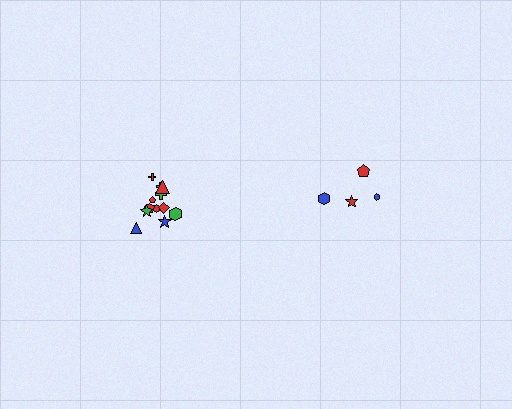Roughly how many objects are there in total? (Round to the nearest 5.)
Roughly 15 objects in total.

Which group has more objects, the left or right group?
The left group.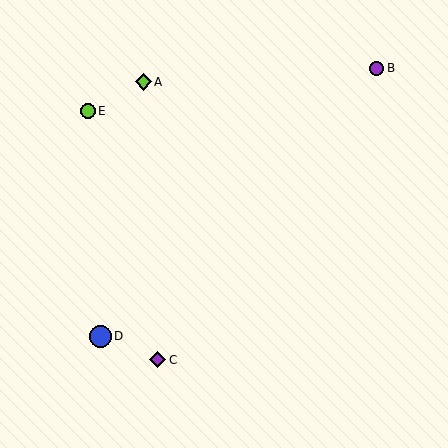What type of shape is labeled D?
Shape D is a blue circle.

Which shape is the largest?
The blue circle (labeled D) is the largest.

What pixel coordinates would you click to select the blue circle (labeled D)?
Click at (100, 336) to select the blue circle D.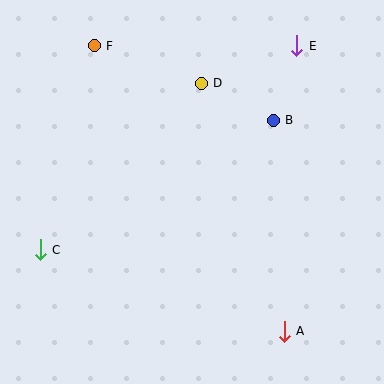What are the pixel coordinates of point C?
Point C is at (40, 250).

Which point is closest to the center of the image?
Point B at (273, 120) is closest to the center.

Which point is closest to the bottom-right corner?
Point A is closest to the bottom-right corner.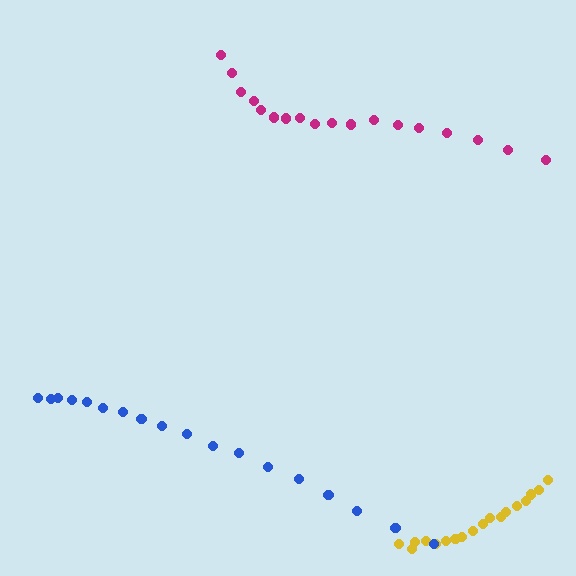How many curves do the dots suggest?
There are 3 distinct paths.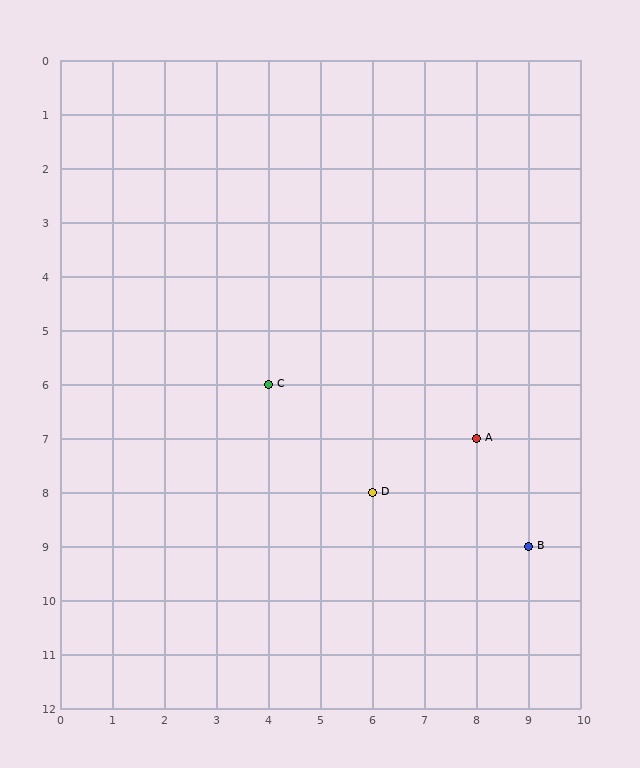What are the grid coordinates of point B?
Point B is at grid coordinates (9, 9).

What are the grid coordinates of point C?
Point C is at grid coordinates (4, 6).